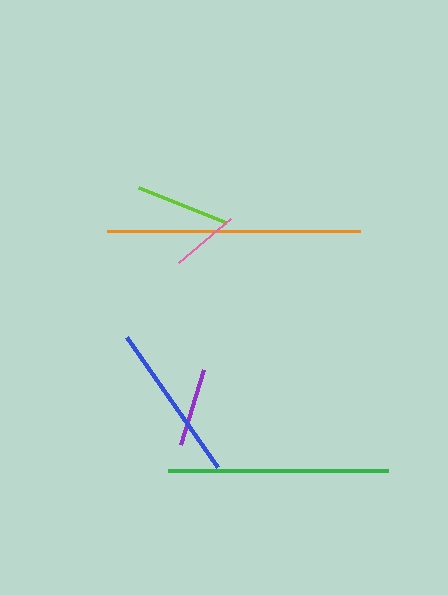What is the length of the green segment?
The green segment is approximately 221 pixels long.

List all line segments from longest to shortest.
From longest to shortest: orange, green, blue, lime, purple, pink.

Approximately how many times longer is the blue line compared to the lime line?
The blue line is approximately 1.7 times the length of the lime line.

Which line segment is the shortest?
The pink line is the shortest at approximately 67 pixels.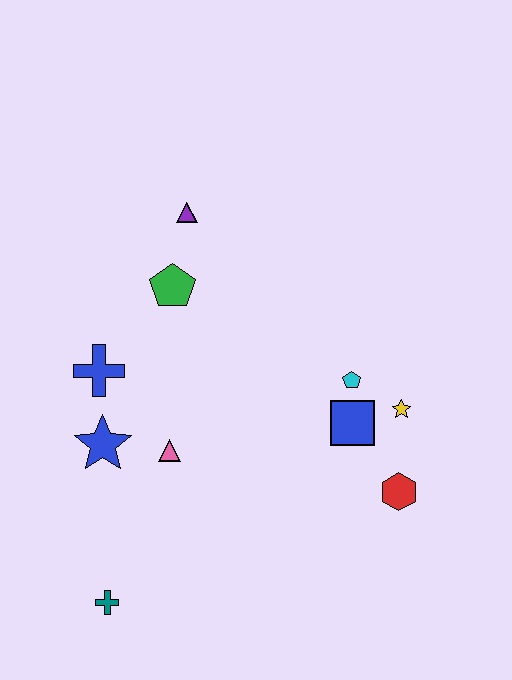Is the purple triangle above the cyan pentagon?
Yes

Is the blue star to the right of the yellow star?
No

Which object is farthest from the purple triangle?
The teal cross is farthest from the purple triangle.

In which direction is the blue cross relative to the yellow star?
The blue cross is to the left of the yellow star.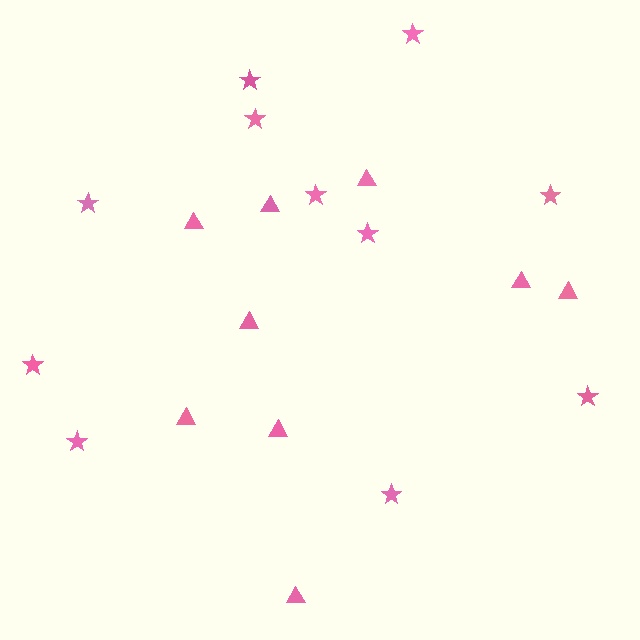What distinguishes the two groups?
There are 2 groups: one group of triangles (9) and one group of stars (11).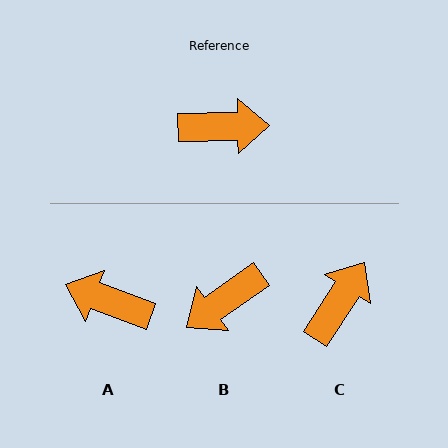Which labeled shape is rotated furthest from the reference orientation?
A, about 159 degrees away.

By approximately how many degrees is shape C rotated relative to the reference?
Approximately 56 degrees counter-clockwise.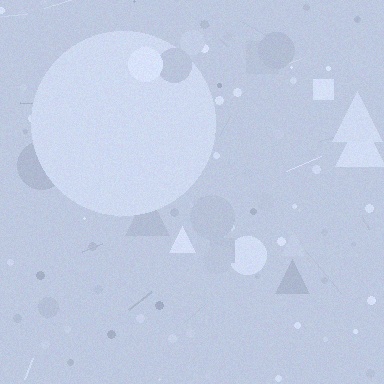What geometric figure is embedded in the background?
A circle is embedded in the background.